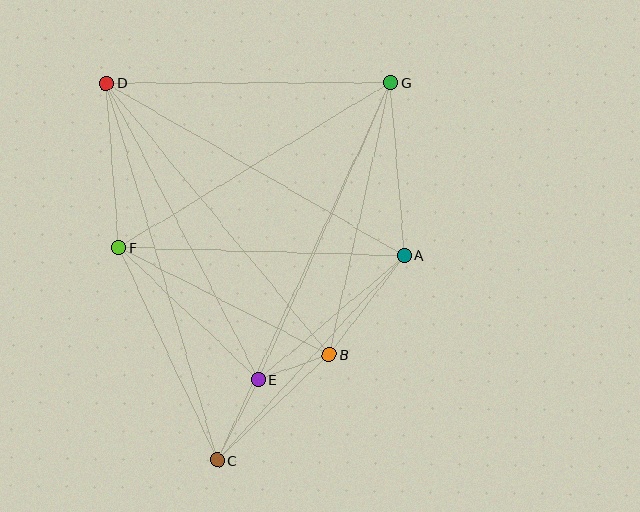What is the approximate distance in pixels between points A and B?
The distance between A and B is approximately 125 pixels.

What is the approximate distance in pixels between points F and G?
The distance between F and G is approximately 318 pixels.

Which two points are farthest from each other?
Points C and G are farthest from each other.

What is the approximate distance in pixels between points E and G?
The distance between E and G is approximately 325 pixels.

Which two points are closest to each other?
Points B and E are closest to each other.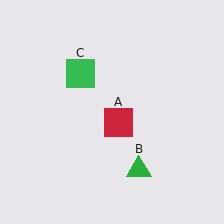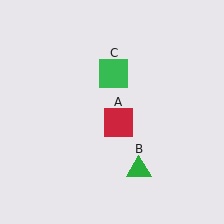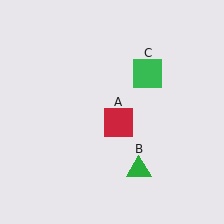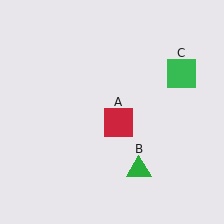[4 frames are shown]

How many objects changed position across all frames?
1 object changed position: green square (object C).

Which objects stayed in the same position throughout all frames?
Red square (object A) and green triangle (object B) remained stationary.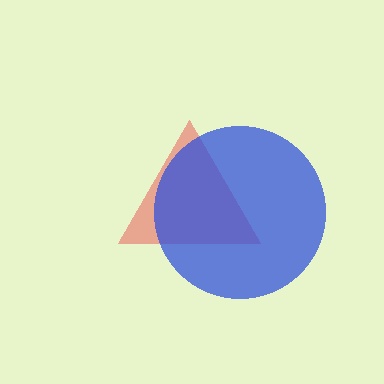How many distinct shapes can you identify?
There are 2 distinct shapes: a red triangle, a blue circle.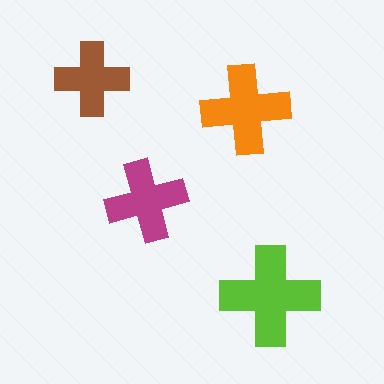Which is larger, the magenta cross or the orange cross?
The orange one.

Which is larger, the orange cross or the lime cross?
The lime one.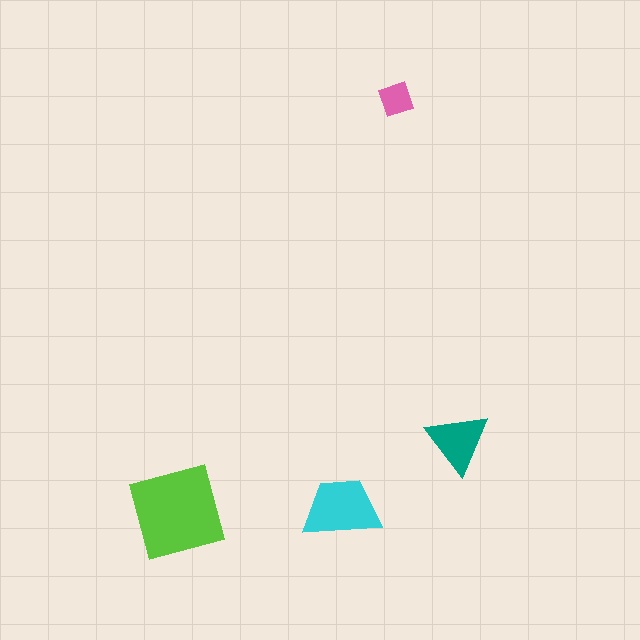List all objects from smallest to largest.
The pink square, the teal triangle, the cyan trapezoid, the lime square.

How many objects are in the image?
There are 4 objects in the image.